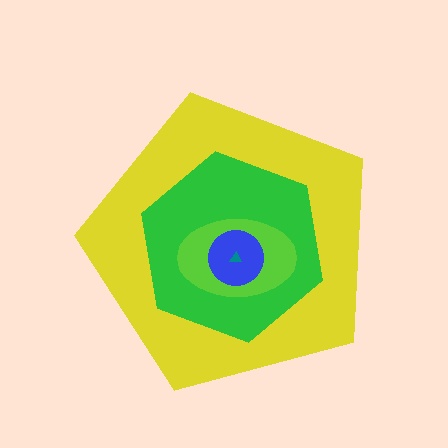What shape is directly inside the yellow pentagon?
The green hexagon.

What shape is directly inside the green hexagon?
The lime ellipse.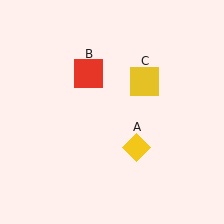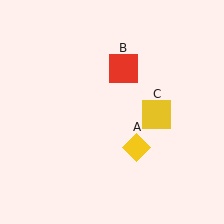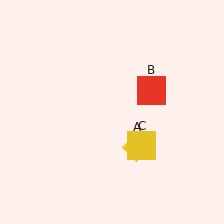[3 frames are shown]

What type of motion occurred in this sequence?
The red square (object B), yellow square (object C) rotated clockwise around the center of the scene.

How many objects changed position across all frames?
2 objects changed position: red square (object B), yellow square (object C).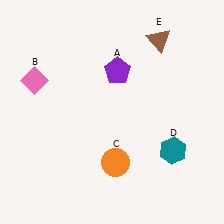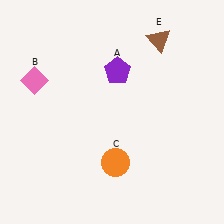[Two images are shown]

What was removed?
The teal hexagon (D) was removed in Image 2.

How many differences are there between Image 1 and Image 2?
There is 1 difference between the two images.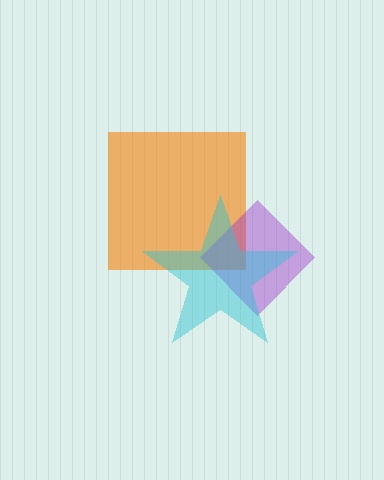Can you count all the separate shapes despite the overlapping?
Yes, there are 3 separate shapes.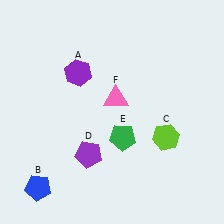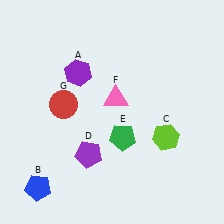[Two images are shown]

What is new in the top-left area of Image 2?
A red circle (G) was added in the top-left area of Image 2.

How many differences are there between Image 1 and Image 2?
There is 1 difference between the two images.